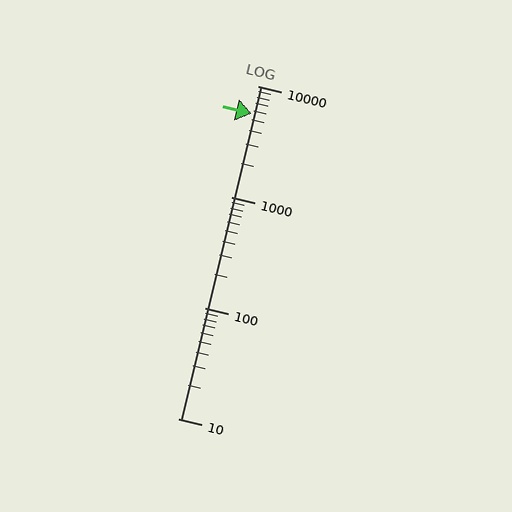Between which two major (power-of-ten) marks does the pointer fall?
The pointer is between 1000 and 10000.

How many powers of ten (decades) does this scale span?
The scale spans 3 decades, from 10 to 10000.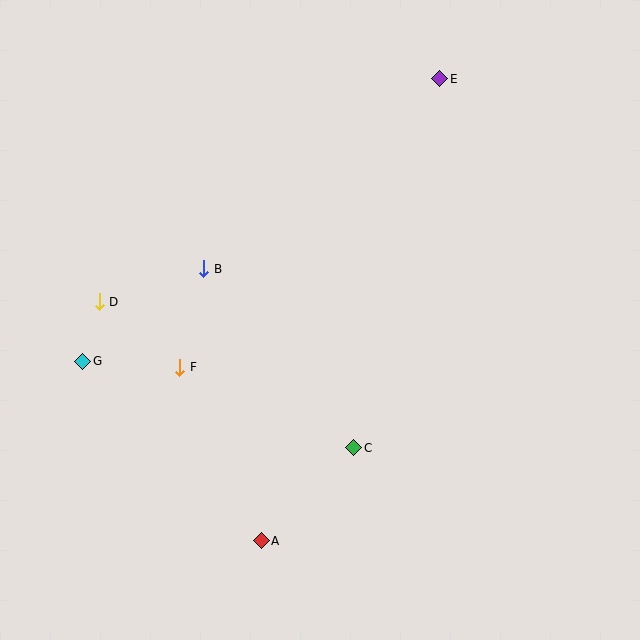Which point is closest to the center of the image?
Point B at (203, 269) is closest to the center.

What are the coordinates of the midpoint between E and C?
The midpoint between E and C is at (397, 263).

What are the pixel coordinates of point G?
Point G is at (83, 361).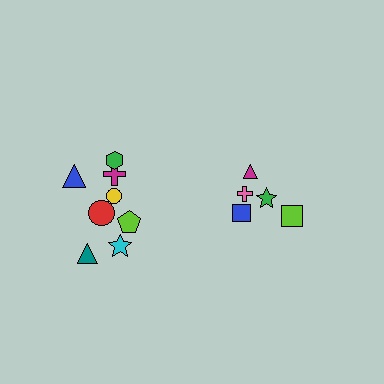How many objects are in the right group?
There are 5 objects.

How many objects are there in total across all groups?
There are 13 objects.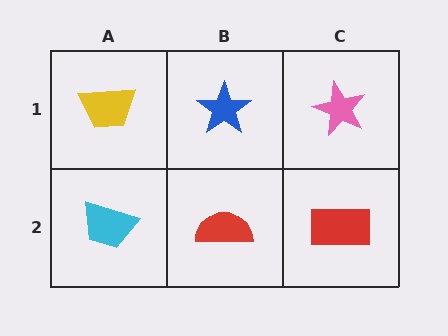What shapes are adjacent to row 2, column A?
A yellow trapezoid (row 1, column A), a red semicircle (row 2, column B).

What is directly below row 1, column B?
A red semicircle.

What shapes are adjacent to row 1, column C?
A red rectangle (row 2, column C), a blue star (row 1, column B).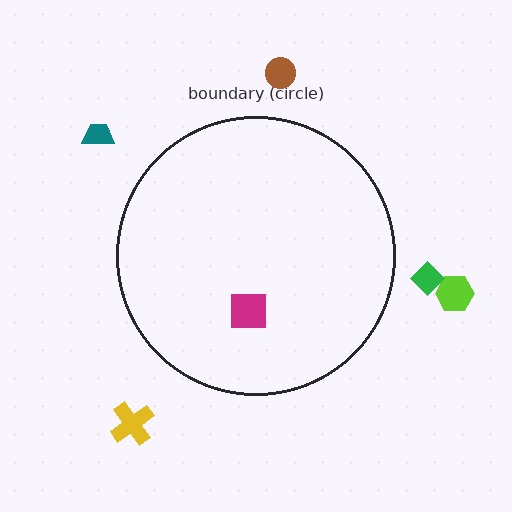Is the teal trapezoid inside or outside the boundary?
Outside.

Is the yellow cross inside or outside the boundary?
Outside.